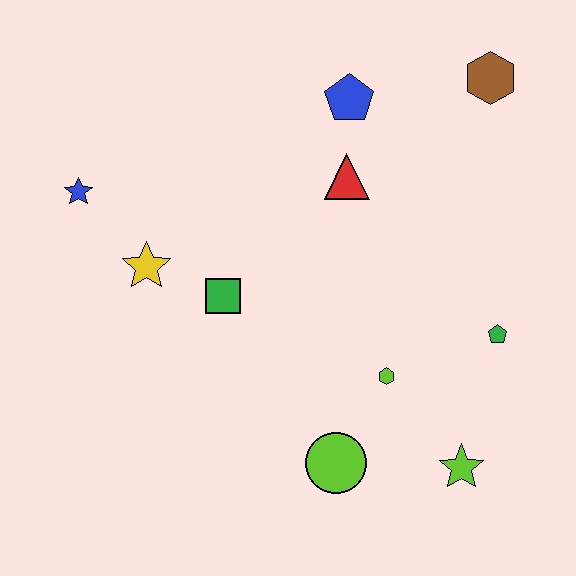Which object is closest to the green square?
The yellow star is closest to the green square.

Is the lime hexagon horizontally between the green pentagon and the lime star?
No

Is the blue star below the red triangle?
Yes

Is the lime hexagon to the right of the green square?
Yes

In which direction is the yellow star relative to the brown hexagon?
The yellow star is to the left of the brown hexagon.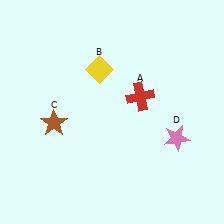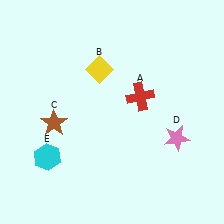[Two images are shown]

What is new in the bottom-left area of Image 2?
A cyan hexagon (E) was added in the bottom-left area of Image 2.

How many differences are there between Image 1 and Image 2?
There is 1 difference between the two images.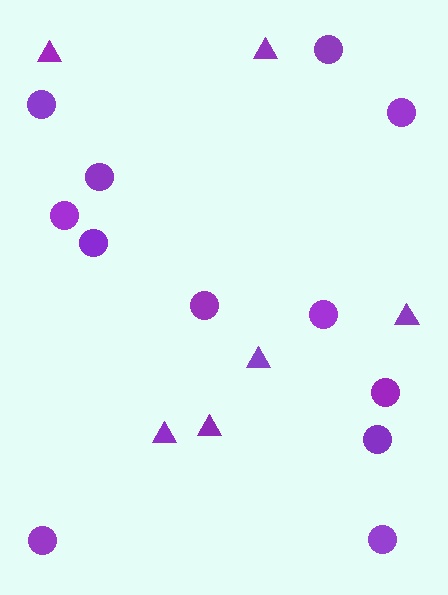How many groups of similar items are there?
There are 2 groups: one group of circles (12) and one group of triangles (6).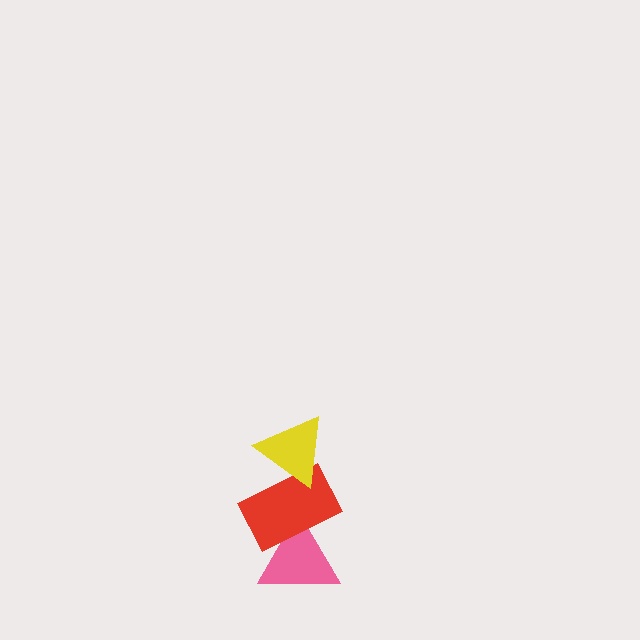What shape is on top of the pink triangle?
The red rectangle is on top of the pink triangle.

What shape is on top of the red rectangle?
The yellow triangle is on top of the red rectangle.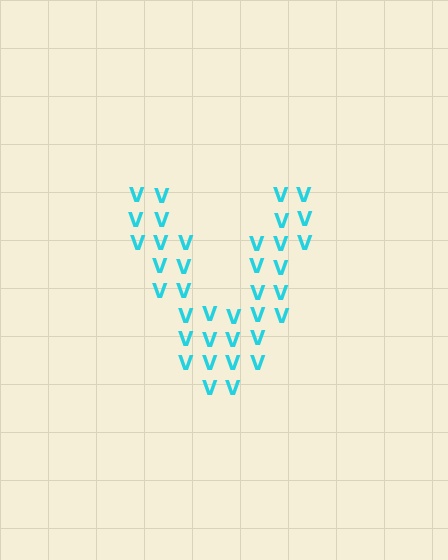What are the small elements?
The small elements are letter V's.